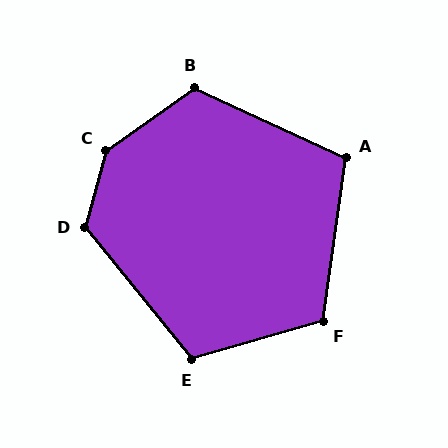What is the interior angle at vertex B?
Approximately 120 degrees (obtuse).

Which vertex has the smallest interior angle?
A, at approximately 107 degrees.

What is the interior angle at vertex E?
Approximately 113 degrees (obtuse).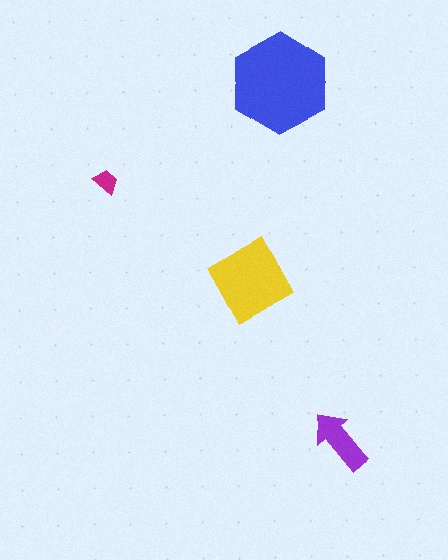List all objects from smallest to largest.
The magenta trapezoid, the purple arrow, the yellow diamond, the blue hexagon.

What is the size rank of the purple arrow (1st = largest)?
3rd.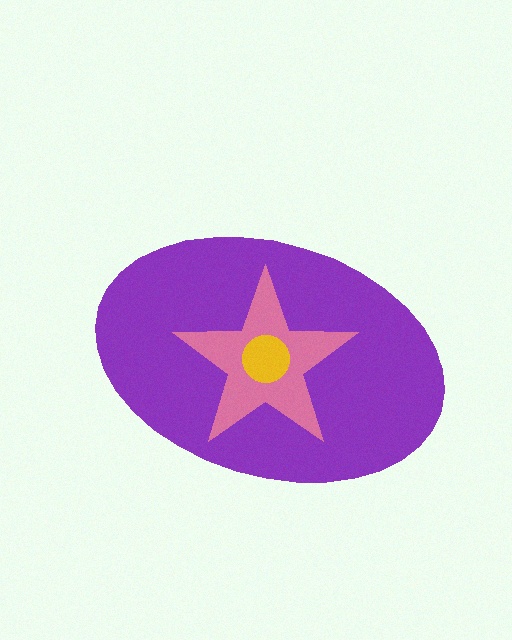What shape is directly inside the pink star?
The yellow circle.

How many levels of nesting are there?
3.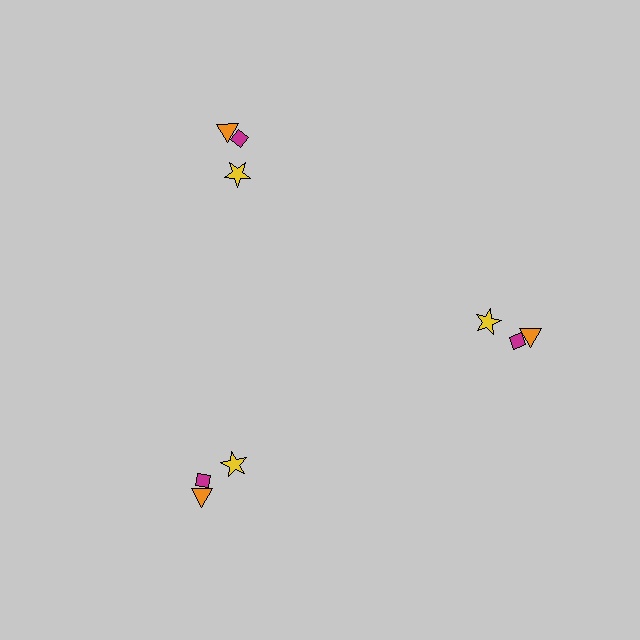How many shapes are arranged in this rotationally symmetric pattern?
There are 9 shapes, arranged in 3 groups of 3.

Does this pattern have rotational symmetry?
Yes, this pattern has 3-fold rotational symmetry. It looks the same after rotating 120 degrees around the center.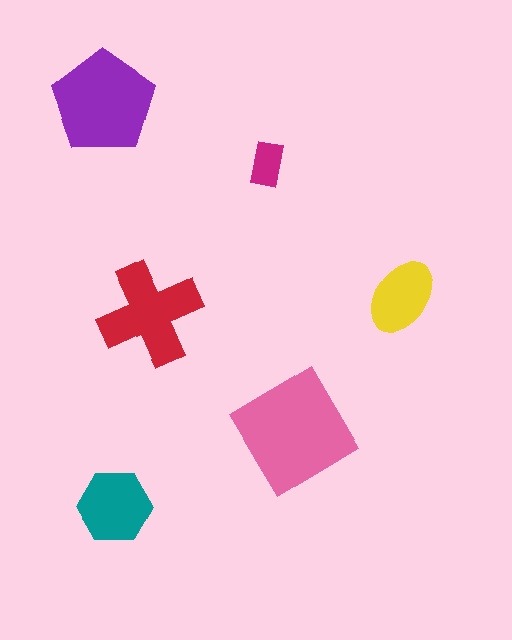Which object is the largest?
The pink diamond.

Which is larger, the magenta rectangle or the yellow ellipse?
The yellow ellipse.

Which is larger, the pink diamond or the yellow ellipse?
The pink diamond.